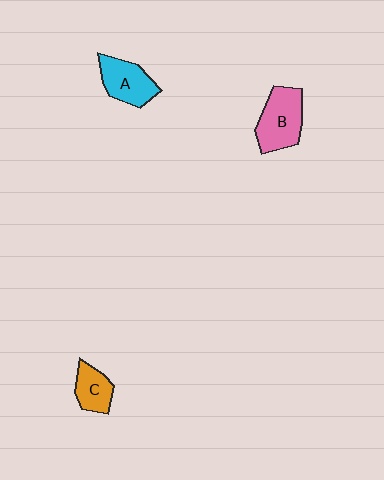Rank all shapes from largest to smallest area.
From largest to smallest: B (pink), A (cyan), C (orange).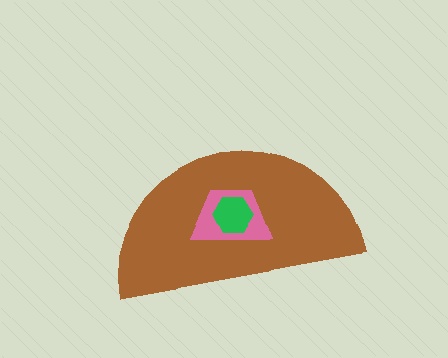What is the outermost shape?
The brown semicircle.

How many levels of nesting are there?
3.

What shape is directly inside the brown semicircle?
The pink trapezoid.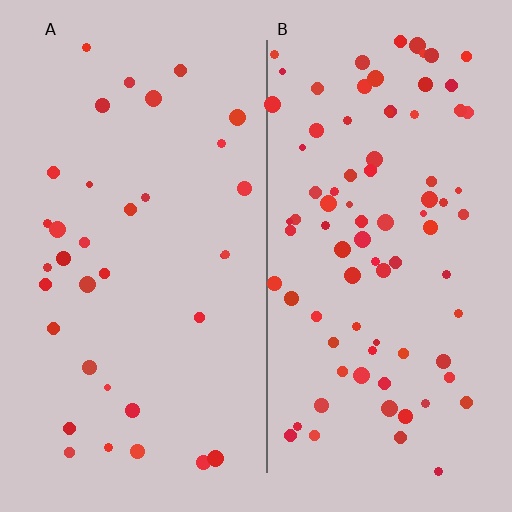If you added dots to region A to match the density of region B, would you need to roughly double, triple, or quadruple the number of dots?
Approximately double.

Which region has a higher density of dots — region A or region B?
B (the right).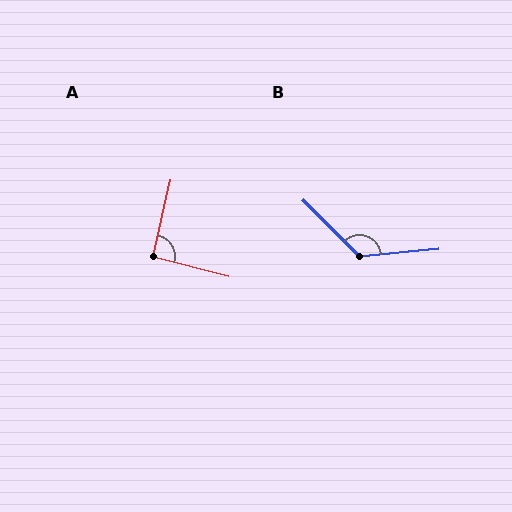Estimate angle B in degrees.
Approximately 130 degrees.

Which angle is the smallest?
A, at approximately 91 degrees.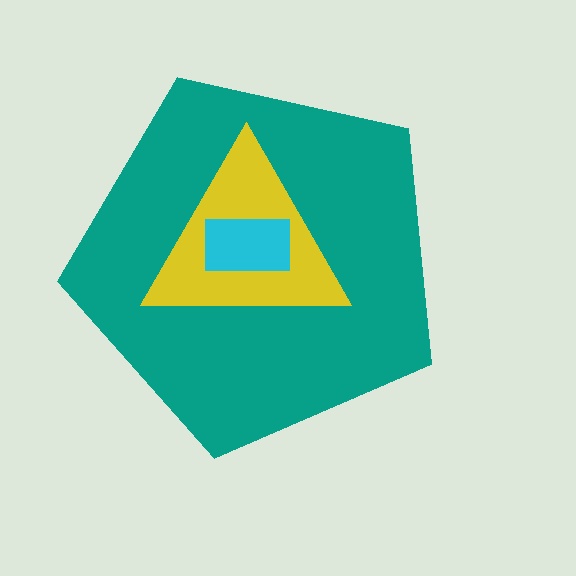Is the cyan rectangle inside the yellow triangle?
Yes.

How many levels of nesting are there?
3.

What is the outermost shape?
The teal pentagon.